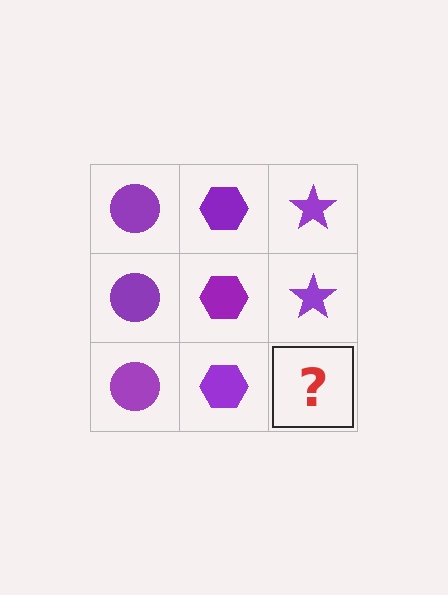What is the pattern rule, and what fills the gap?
The rule is that each column has a consistent shape. The gap should be filled with a purple star.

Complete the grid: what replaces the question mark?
The question mark should be replaced with a purple star.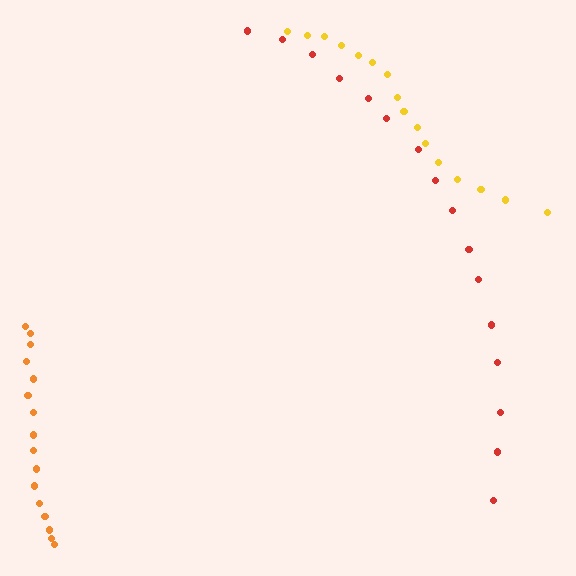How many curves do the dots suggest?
There are 3 distinct paths.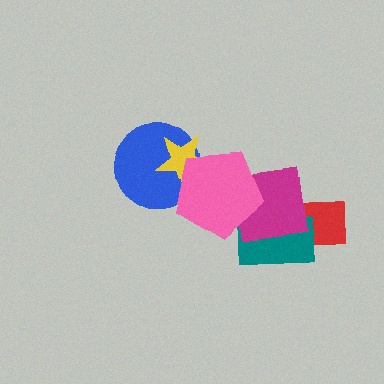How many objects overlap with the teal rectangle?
3 objects overlap with the teal rectangle.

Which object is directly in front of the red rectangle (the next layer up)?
The teal rectangle is directly in front of the red rectangle.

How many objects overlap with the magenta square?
3 objects overlap with the magenta square.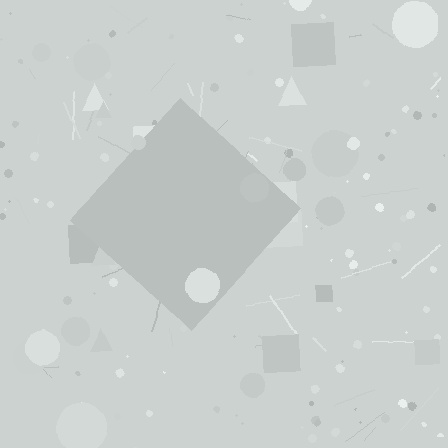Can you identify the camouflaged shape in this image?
The camouflaged shape is a diamond.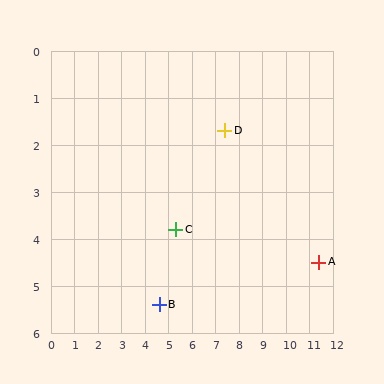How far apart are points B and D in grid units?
Points B and D are about 4.6 grid units apart.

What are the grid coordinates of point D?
Point D is at approximately (7.4, 1.7).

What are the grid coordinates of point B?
Point B is at approximately (4.6, 5.4).